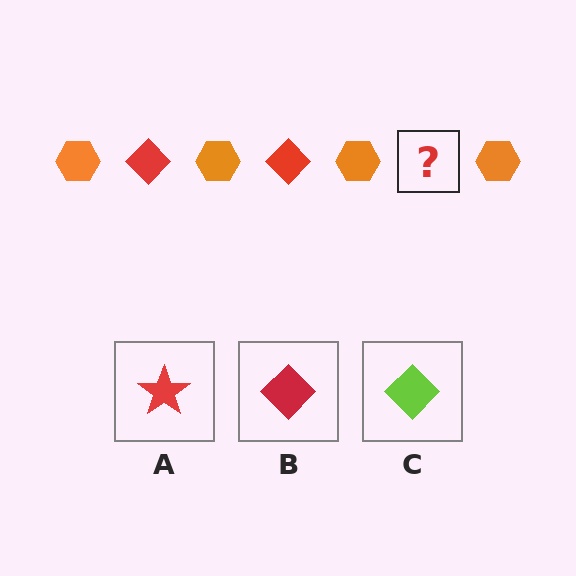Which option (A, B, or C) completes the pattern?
B.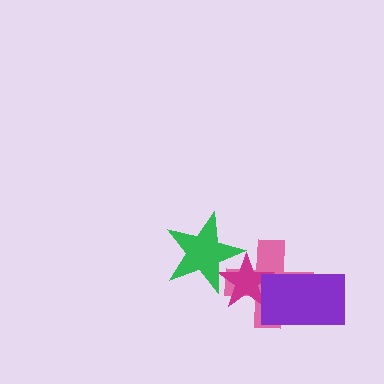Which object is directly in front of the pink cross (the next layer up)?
The magenta star is directly in front of the pink cross.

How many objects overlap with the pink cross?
3 objects overlap with the pink cross.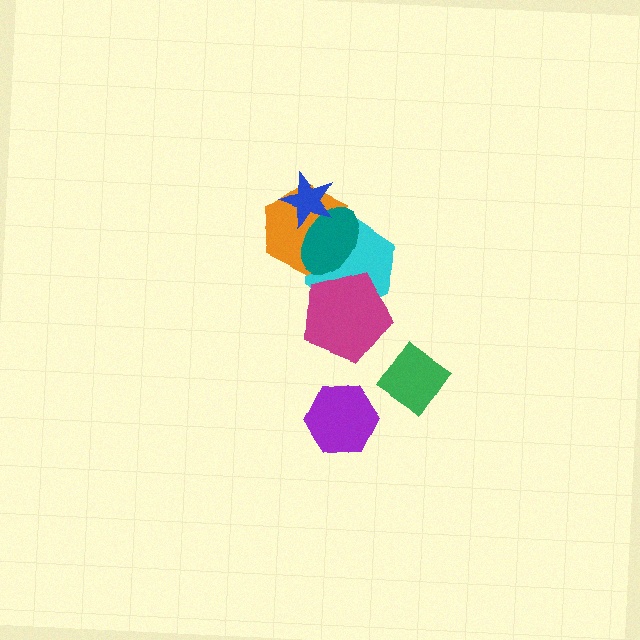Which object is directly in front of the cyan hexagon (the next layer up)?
The orange hexagon is directly in front of the cyan hexagon.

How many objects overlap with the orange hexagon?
3 objects overlap with the orange hexagon.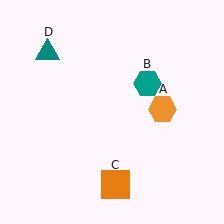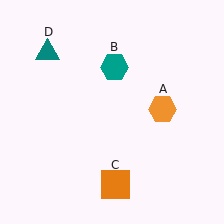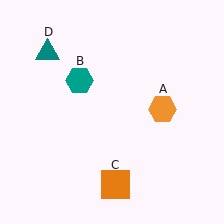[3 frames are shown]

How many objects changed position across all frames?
1 object changed position: teal hexagon (object B).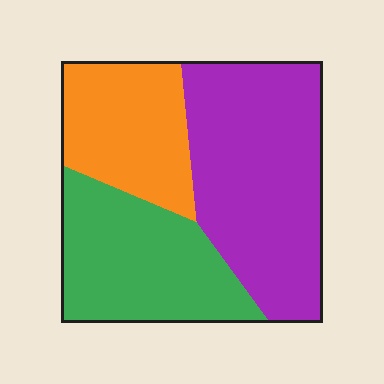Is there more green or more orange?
Green.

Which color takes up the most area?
Purple, at roughly 45%.